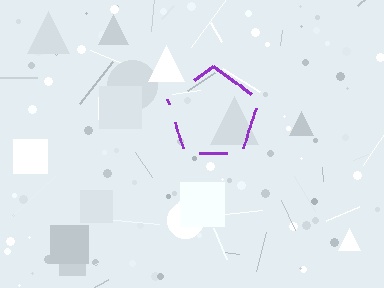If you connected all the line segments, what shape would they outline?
They would outline a pentagon.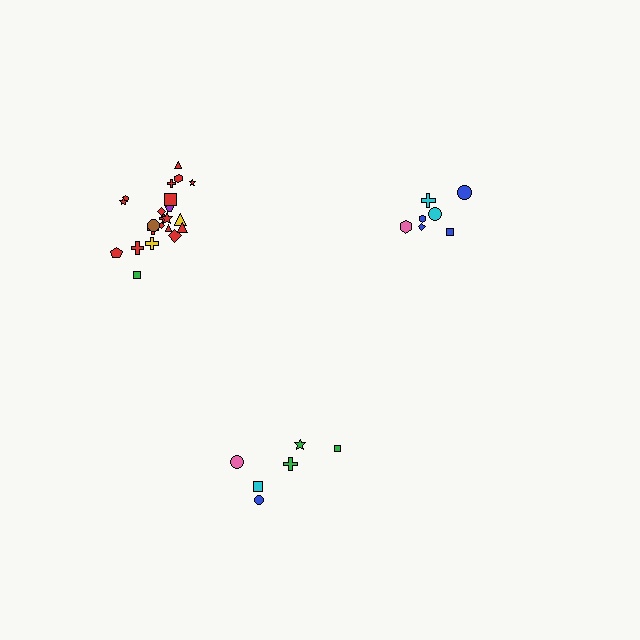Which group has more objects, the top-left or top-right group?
The top-left group.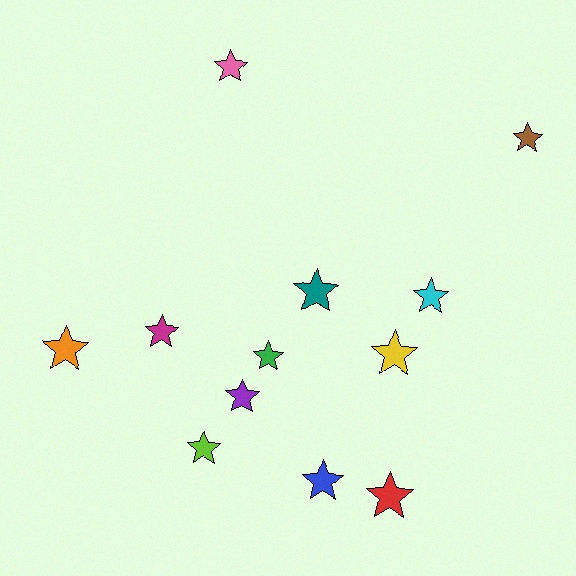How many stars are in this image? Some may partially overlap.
There are 12 stars.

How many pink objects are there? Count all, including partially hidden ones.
There is 1 pink object.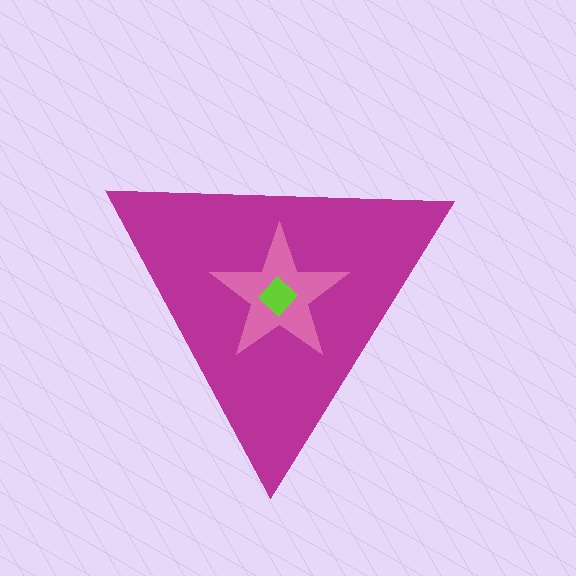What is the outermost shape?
The magenta triangle.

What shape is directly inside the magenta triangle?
The pink star.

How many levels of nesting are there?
3.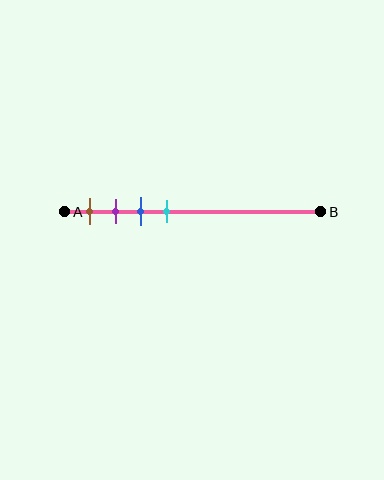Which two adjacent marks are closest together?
The purple and blue marks are the closest adjacent pair.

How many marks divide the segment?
There are 4 marks dividing the segment.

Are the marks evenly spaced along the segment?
Yes, the marks are approximately evenly spaced.